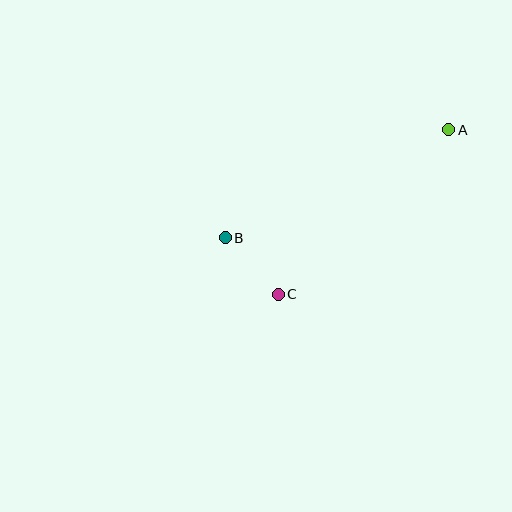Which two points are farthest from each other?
Points A and B are farthest from each other.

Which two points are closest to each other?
Points B and C are closest to each other.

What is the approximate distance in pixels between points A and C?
The distance between A and C is approximately 237 pixels.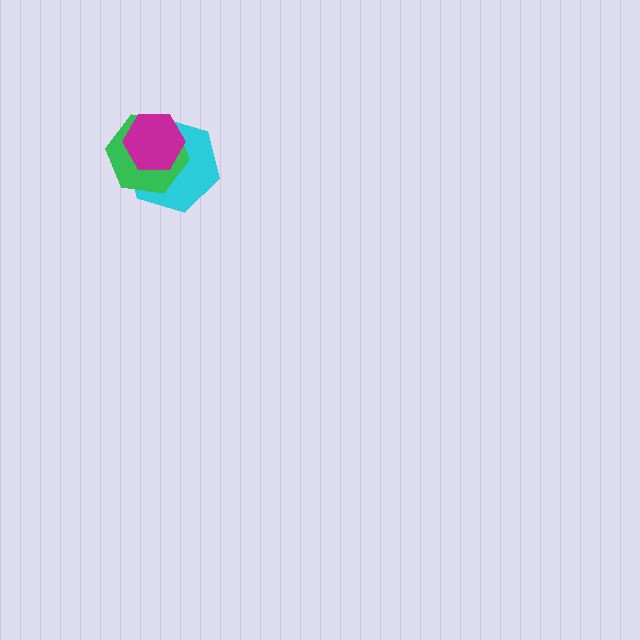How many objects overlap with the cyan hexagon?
2 objects overlap with the cyan hexagon.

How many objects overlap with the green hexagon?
2 objects overlap with the green hexagon.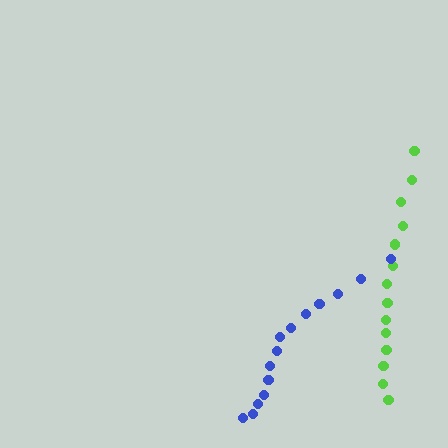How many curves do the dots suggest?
There are 2 distinct paths.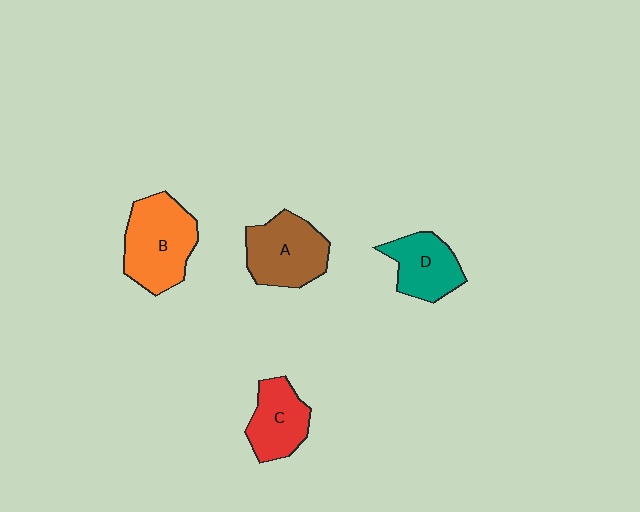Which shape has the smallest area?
Shape C (red).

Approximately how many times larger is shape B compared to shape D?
Approximately 1.4 times.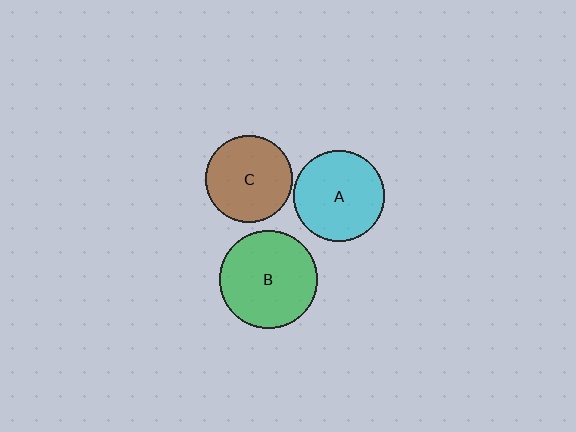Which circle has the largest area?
Circle B (green).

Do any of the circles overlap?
No, none of the circles overlap.